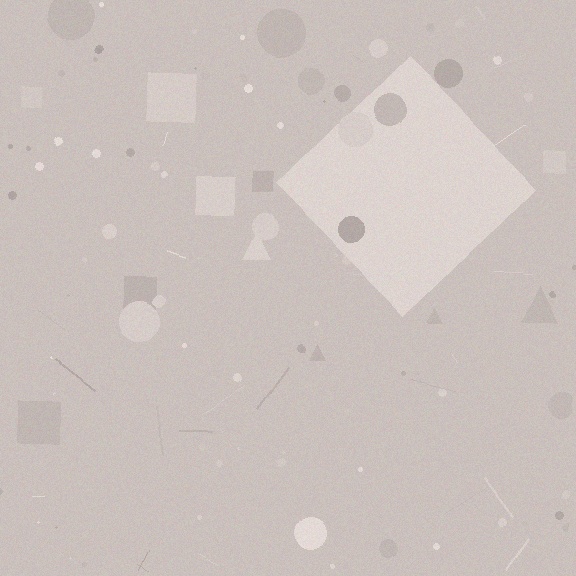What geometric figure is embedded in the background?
A diamond is embedded in the background.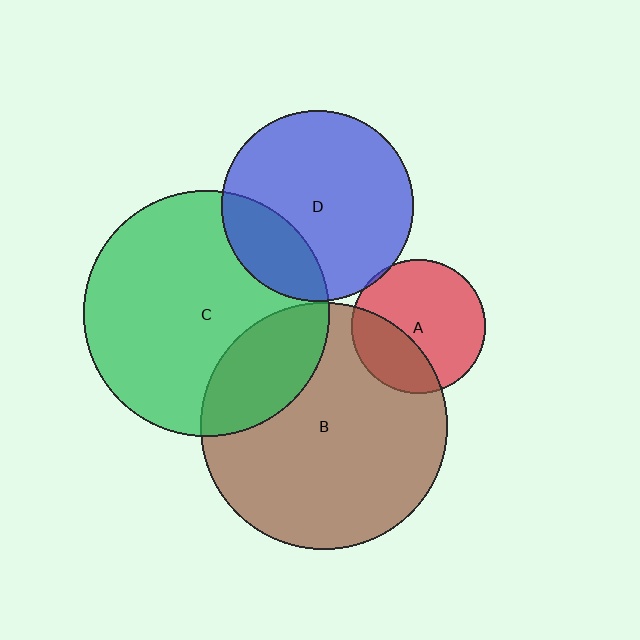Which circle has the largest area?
Circle B (brown).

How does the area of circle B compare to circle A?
Approximately 3.4 times.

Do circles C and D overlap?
Yes.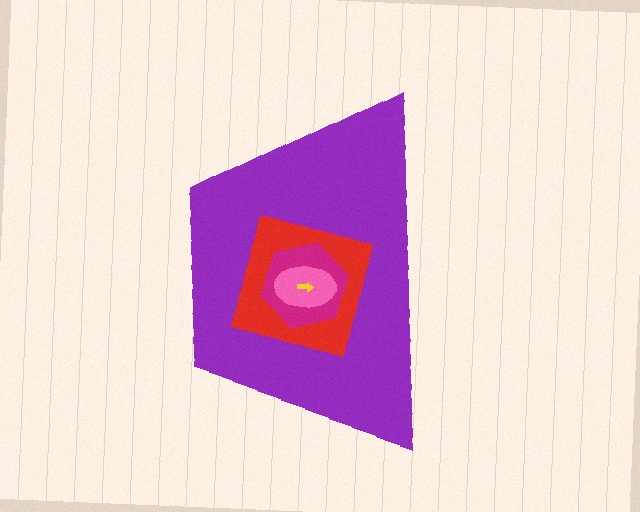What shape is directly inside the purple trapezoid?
The red square.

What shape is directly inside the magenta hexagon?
The pink ellipse.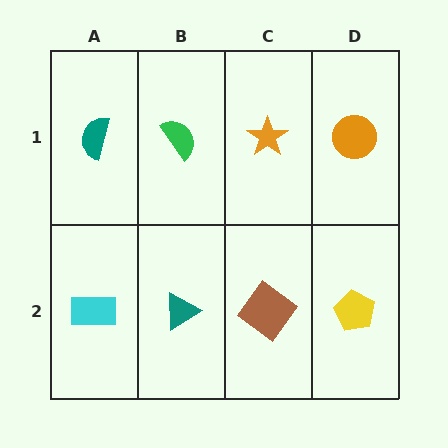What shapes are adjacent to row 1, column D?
A yellow pentagon (row 2, column D), an orange star (row 1, column C).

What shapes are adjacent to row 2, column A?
A teal semicircle (row 1, column A), a teal triangle (row 2, column B).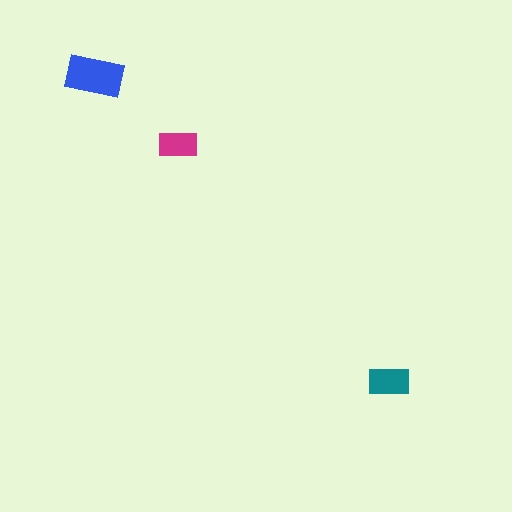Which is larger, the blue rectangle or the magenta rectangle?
The blue one.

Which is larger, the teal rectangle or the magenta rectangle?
The teal one.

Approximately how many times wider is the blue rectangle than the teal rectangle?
About 1.5 times wider.